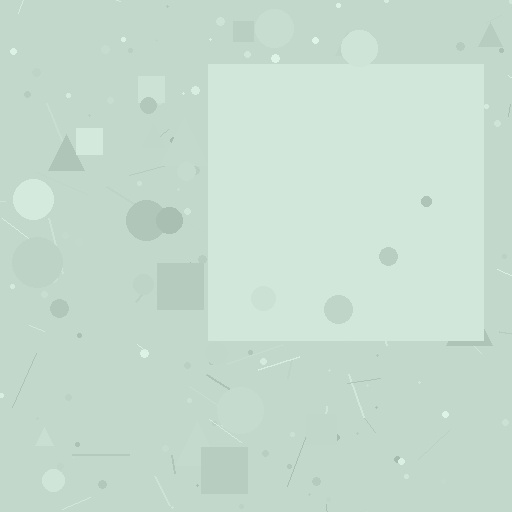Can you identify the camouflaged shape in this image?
The camouflaged shape is a square.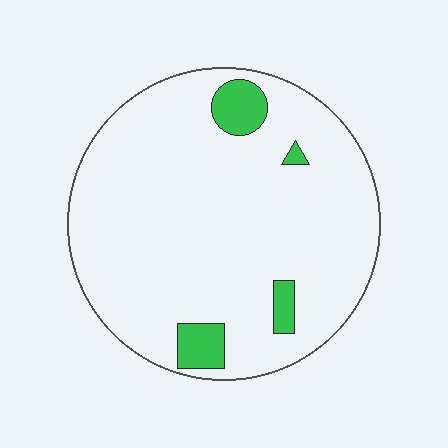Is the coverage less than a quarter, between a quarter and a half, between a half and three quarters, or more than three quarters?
Less than a quarter.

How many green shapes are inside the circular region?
4.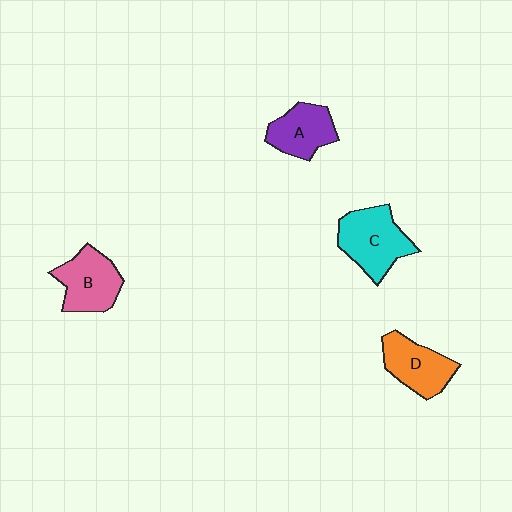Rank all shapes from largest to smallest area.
From largest to smallest: C (cyan), B (pink), D (orange), A (purple).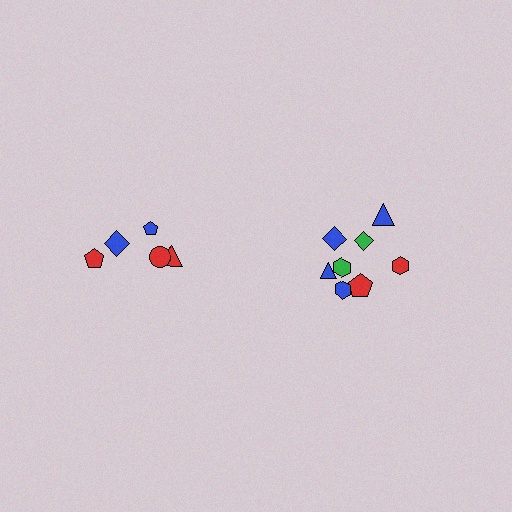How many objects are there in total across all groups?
There are 13 objects.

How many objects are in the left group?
There are 5 objects.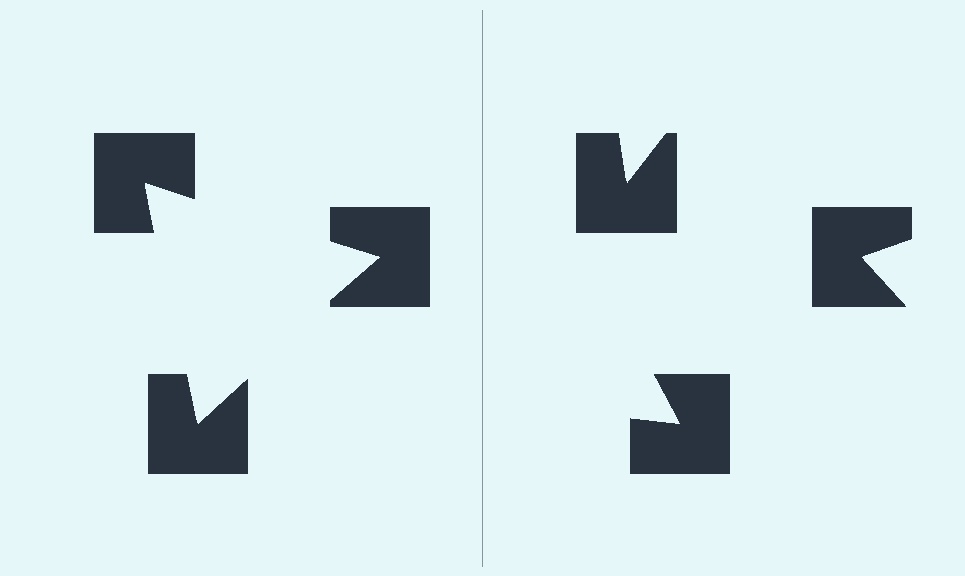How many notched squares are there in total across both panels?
6 — 3 on each side.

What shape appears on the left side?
An illusory triangle.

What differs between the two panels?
The notched squares are positioned identically on both sides; only the wedge orientations differ. On the left they align to a triangle; on the right they are misaligned.